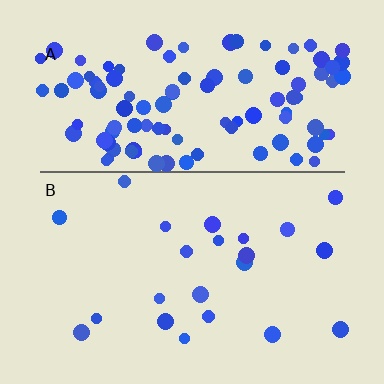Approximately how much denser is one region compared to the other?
Approximately 5.0× — region A over region B.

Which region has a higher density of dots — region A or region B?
A (the top).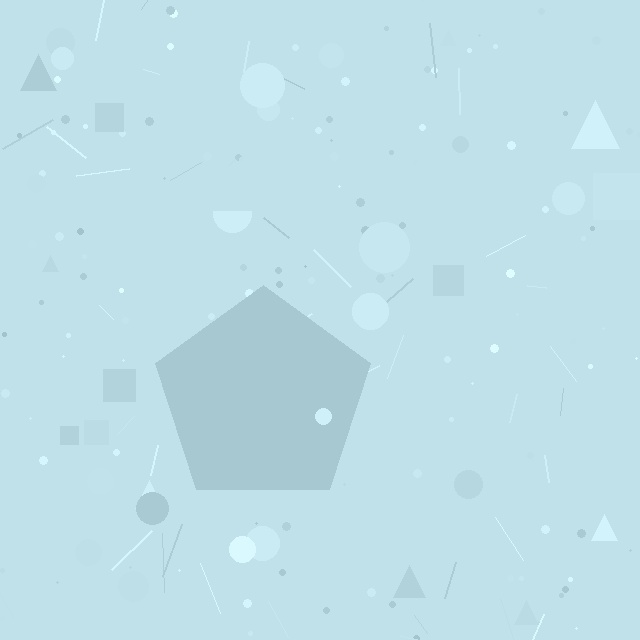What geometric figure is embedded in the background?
A pentagon is embedded in the background.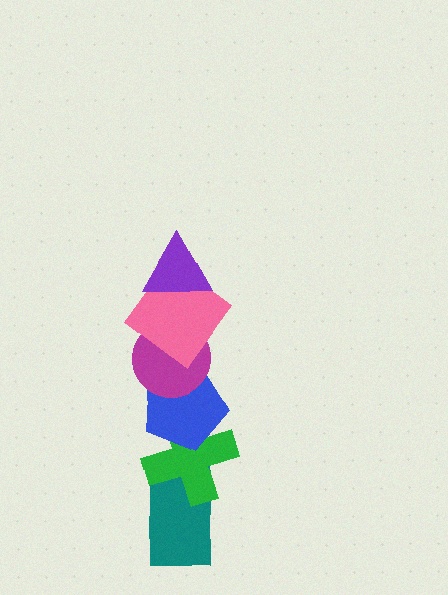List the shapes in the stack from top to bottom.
From top to bottom: the purple triangle, the pink diamond, the magenta circle, the blue pentagon, the green cross, the teal rectangle.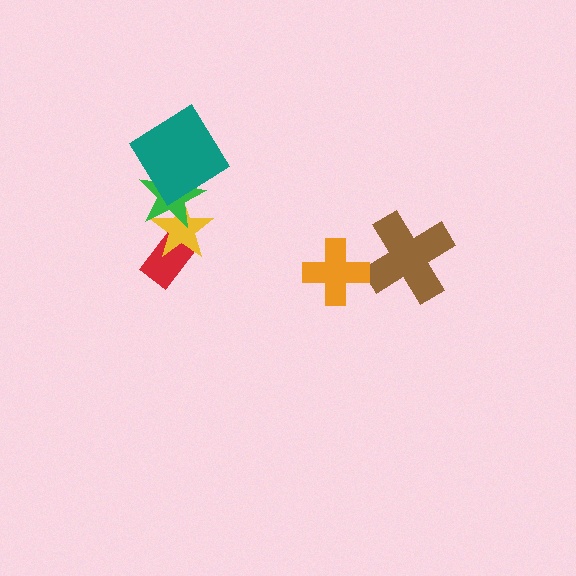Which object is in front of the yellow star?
The green star is in front of the yellow star.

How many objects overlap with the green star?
2 objects overlap with the green star.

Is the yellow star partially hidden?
Yes, it is partially covered by another shape.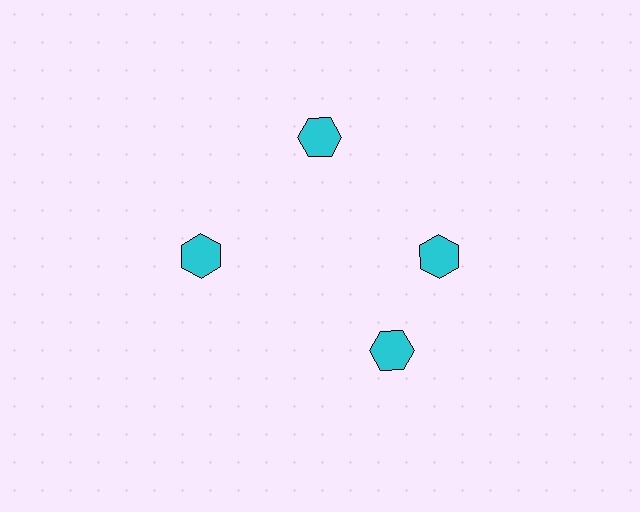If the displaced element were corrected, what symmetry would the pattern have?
It would have 4-fold rotational symmetry — the pattern would map onto itself every 90 degrees.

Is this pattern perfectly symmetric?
No. The 4 cyan hexagons are arranged in a ring, but one element near the 6 o'clock position is rotated out of alignment along the ring, breaking the 4-fold rotational symmetry.